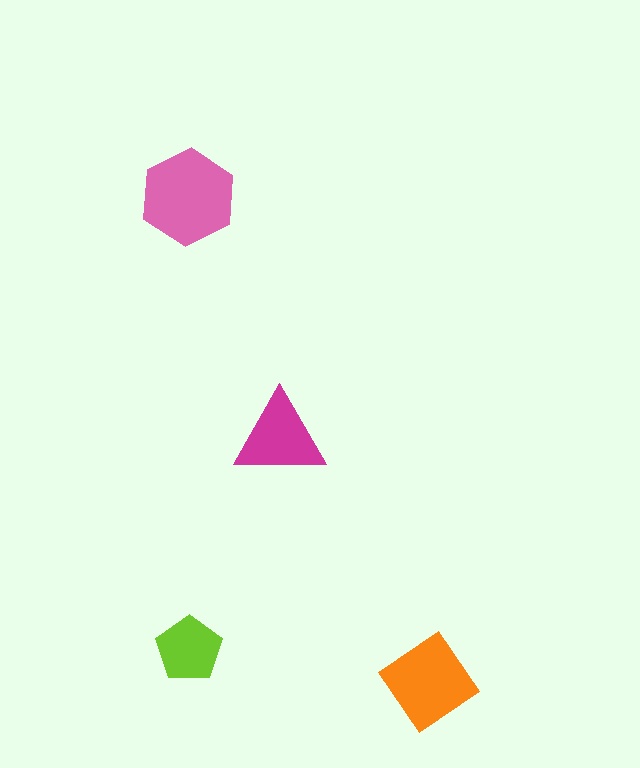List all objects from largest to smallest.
The pink hexagon, the orange diamond, the magenta triangle, the lime pentagon.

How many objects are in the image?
There are 4 objects in the image.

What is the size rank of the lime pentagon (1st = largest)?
4th.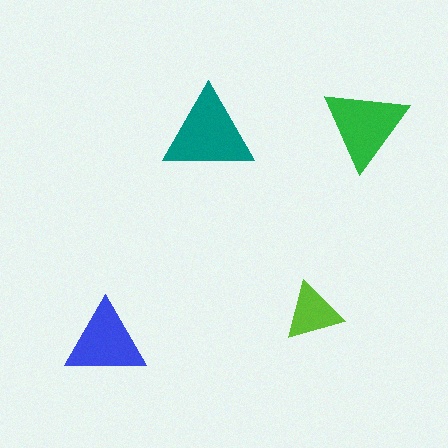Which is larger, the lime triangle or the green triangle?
The green one.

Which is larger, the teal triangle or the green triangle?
The teal one.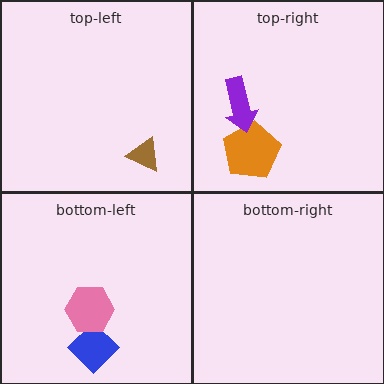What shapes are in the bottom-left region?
The blue diamond, the pink hexagon.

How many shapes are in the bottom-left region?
2.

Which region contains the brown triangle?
The top-left region.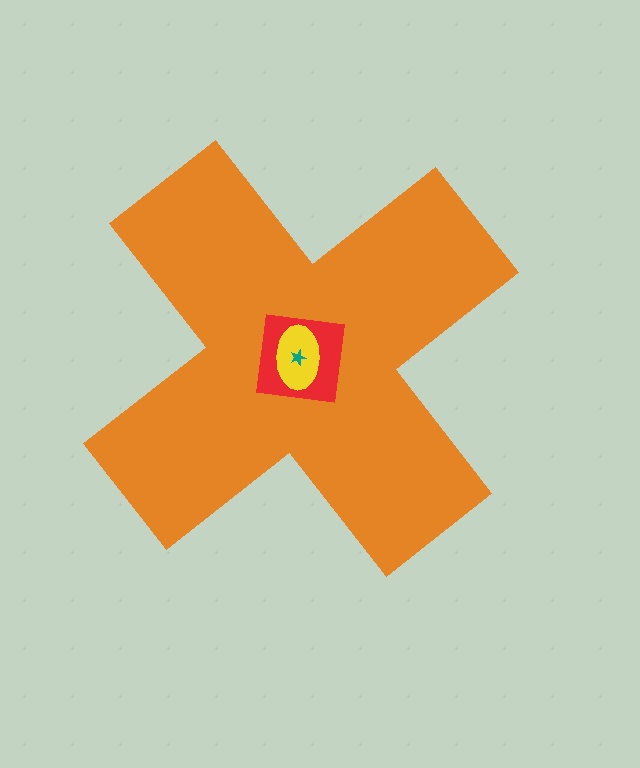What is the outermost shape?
The orange cross.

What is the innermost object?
The teal star.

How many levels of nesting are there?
4.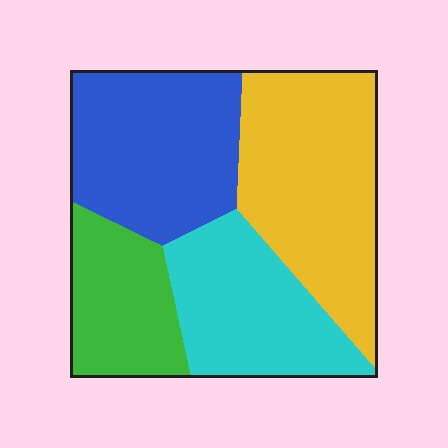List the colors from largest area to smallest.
From largest to smallest: yellow, blue, cyan, green.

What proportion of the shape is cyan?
Cyan covers roughly 25% of the shape.